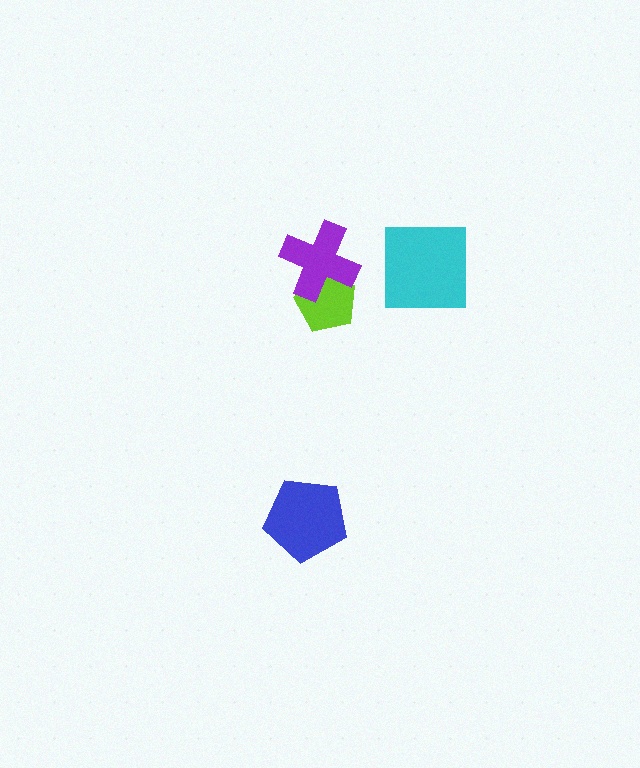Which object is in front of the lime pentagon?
The purple cross is in front of the lime pentagon.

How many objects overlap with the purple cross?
1 object overlaps with the purple cross.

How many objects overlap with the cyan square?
0 objects overlap with the cyan square.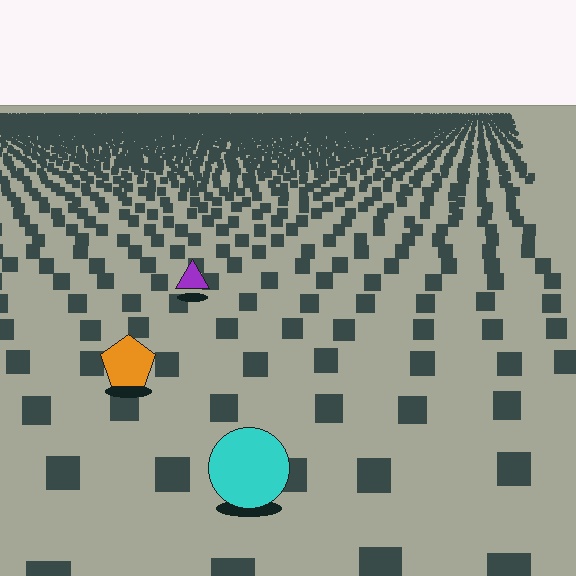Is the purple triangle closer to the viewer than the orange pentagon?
No. The orange pentagon is closer — you can tell from the texture gradient: the ground texture is coarser near it.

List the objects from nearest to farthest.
From nearest to farthest: the cyan circle, the orange pentagon, the purple triangle.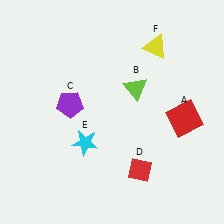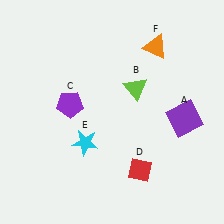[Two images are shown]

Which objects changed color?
A changed from red to purple. F changed from yellow to orange.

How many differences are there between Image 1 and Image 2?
There are 2 differences between the two images.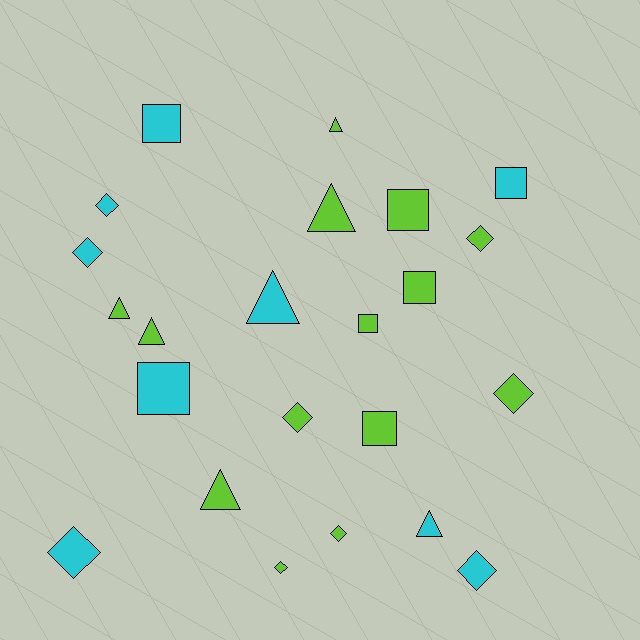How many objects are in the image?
There are 23 objects.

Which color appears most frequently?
Lime, with 14 objects.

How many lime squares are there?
There are 4 lime squares.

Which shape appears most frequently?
Diamond, with 9 objects.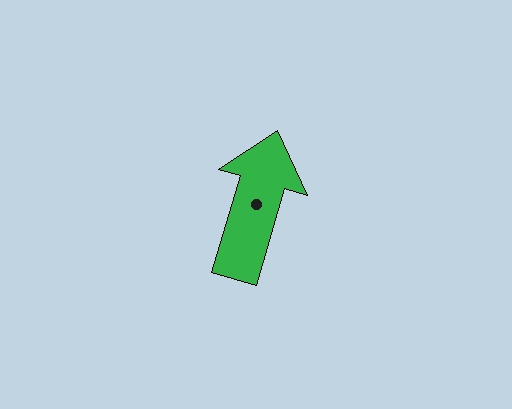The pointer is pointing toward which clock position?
Roughly 1 o'clock.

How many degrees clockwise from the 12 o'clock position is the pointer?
Approximately 16 degrees.